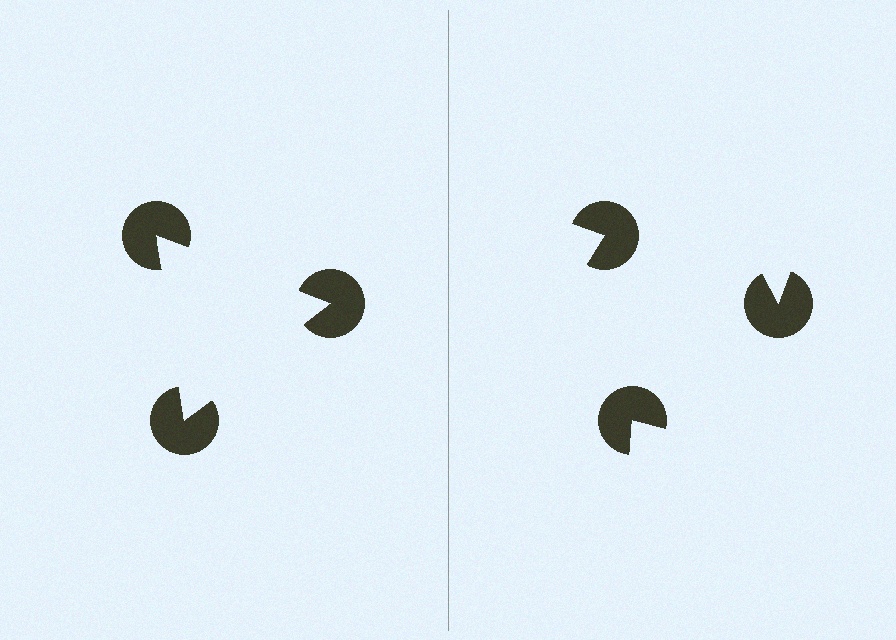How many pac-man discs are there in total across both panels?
6 — 3 on each side.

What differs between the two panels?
The pac-man discs are positioned identically on both sides; only the wedge orientations differ. On the left they align to a triangle; on the right they are misaligned.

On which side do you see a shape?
An illusory triangle appears on the left side. On the right side the wedge cuts are rotated, so no coherent shape forms.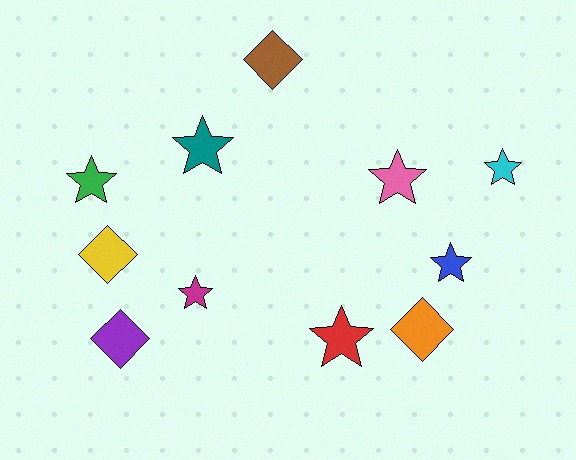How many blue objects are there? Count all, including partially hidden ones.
There is 1 blue object.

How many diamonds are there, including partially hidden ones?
There are 4 diamonds.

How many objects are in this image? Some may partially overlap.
There are 11 objects.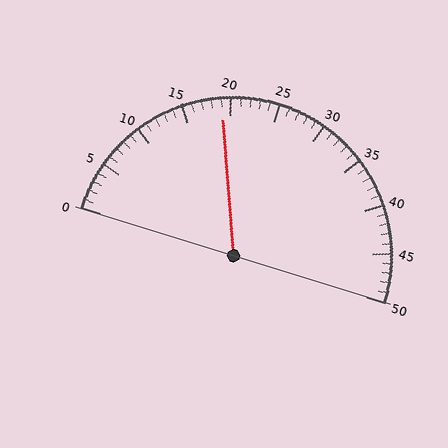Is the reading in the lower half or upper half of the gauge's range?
The reading is in the lower half of the range (0 to 50).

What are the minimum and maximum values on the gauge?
The gauge ranges from 0 to 50.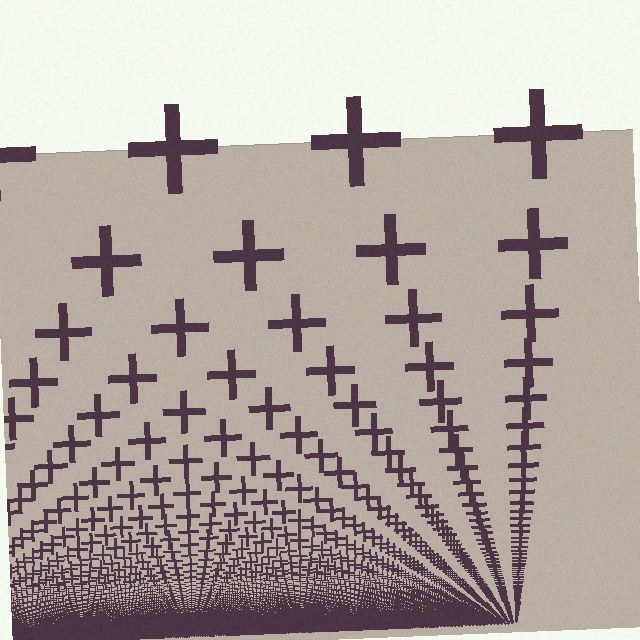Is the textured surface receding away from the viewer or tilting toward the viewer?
The surface appears to tilt toward the viewer. Texture elements get larger and sparser toward the top.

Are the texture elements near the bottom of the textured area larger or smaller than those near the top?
Smaller. The gradient is inverted — elements near the bottom are smaller and denser.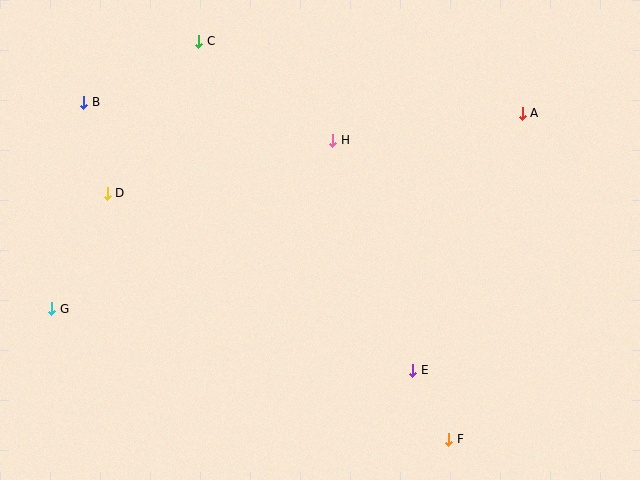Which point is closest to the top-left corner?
Point B is closest to the top-left corner.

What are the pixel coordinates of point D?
Point D is at (107, 193).